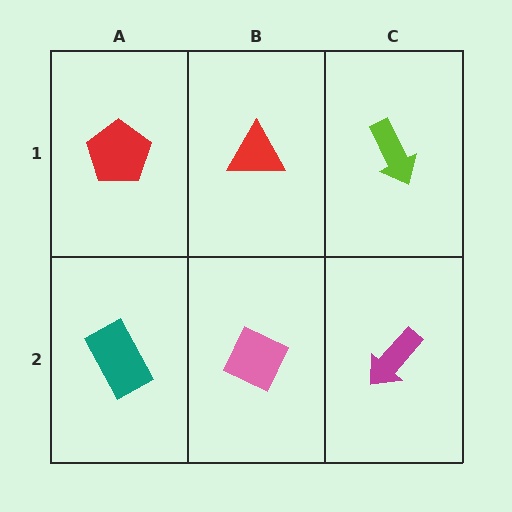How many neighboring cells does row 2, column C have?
2.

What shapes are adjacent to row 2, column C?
A lime arrow (row 1, column C), a pink diamond (row 2, column B).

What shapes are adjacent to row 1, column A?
A teal rectangle (row 2, column A), a red triangle (row 1, column B).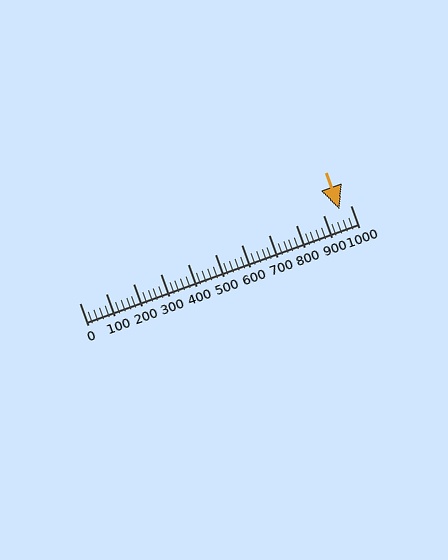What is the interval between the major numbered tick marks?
The major tick marks are spaced 100 units apart.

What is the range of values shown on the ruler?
The ruler shows values from 0 to 1000.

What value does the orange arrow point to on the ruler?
The orange arrow points to approximately 960.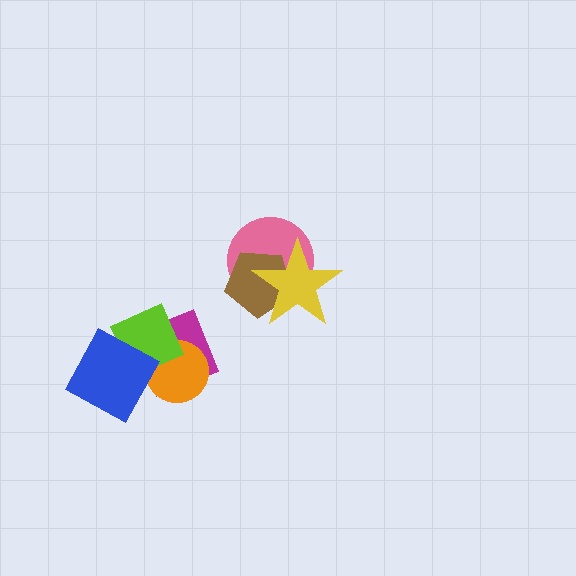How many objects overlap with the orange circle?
3 objects overlap with the orange circle.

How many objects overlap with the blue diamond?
3 objects overlap with the blue diamond.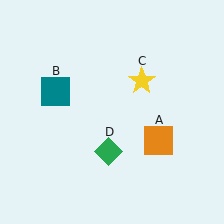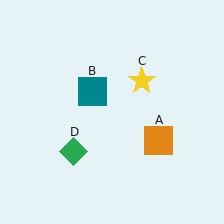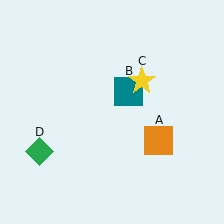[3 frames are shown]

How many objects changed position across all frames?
2 objects changed position: teal square (object B), green diamond (object D).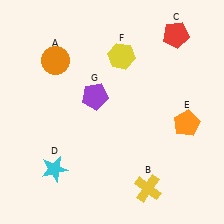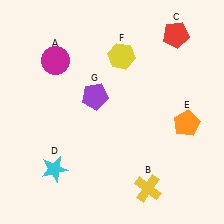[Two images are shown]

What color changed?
The circle (A) changed from orange in Image 1 to magenta in Image 2.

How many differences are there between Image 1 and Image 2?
There is 1 difference between the two images.